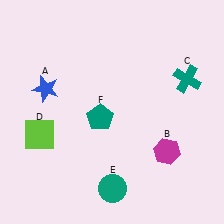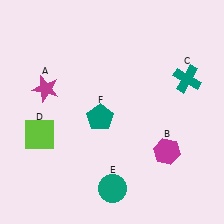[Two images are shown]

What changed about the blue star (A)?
In Image 1, A is blue. In Image 2, it changed to magenta.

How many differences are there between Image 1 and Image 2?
There is 1 difference between the two images.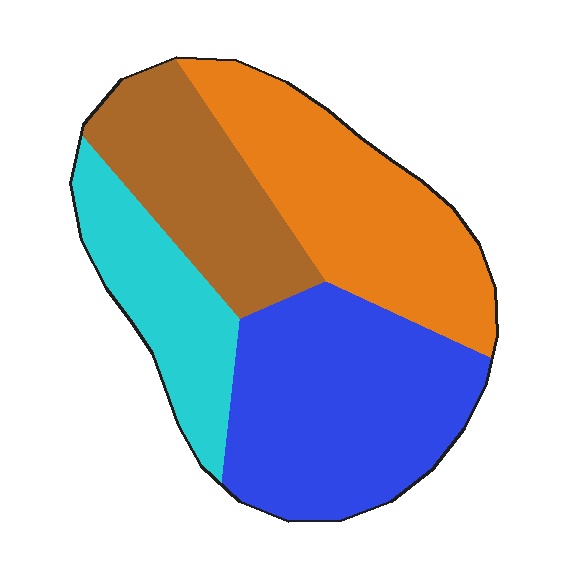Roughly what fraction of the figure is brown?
Brown takes up about one fifth (1/5) of the figure.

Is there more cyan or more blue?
Blue.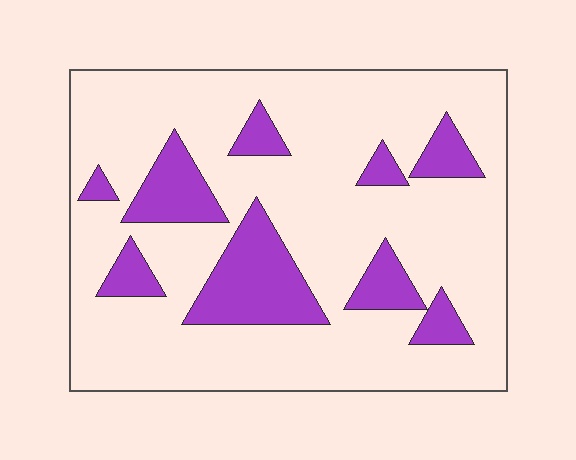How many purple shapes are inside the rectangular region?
9.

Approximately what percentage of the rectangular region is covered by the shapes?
Approximately 20%.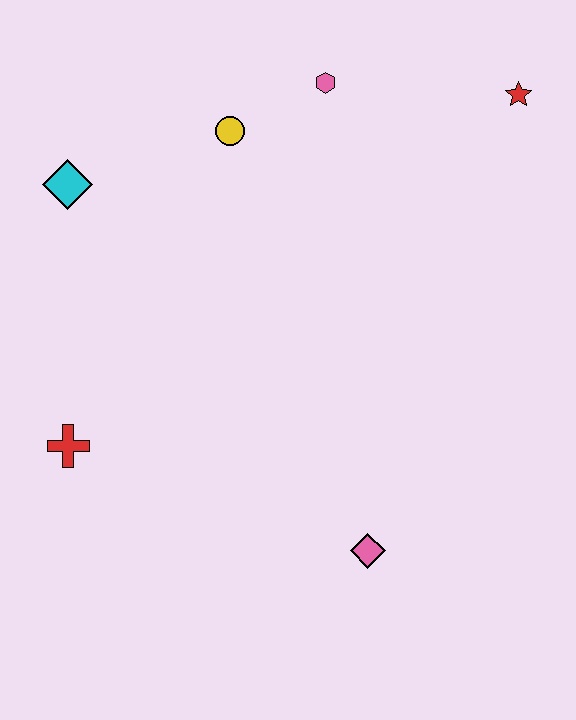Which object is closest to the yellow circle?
The pink hexagon is closest to the yellow circle.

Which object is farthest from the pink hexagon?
The pink diamond is farthest from the pink hexagon.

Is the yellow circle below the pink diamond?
No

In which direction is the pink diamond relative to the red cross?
The pink diamond is to the right of the red cross.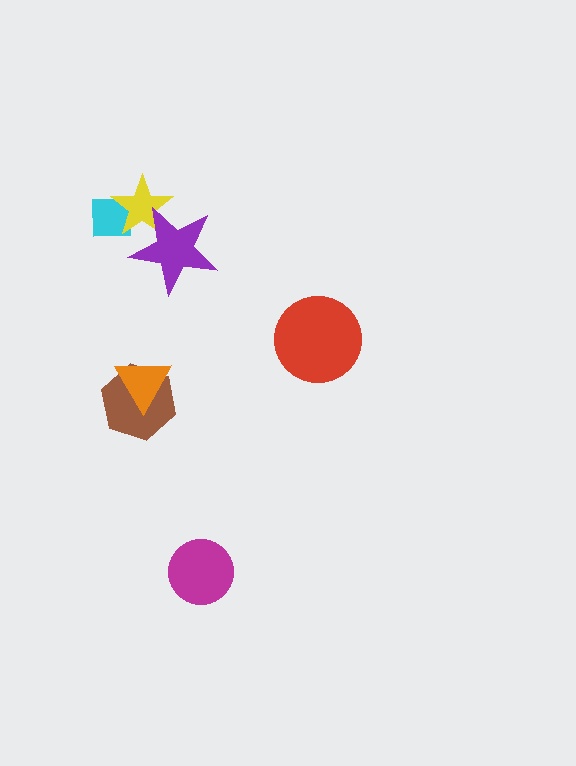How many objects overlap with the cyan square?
1 object overlaps with the cyan square.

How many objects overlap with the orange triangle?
1 object overlaps with the orange triangle.